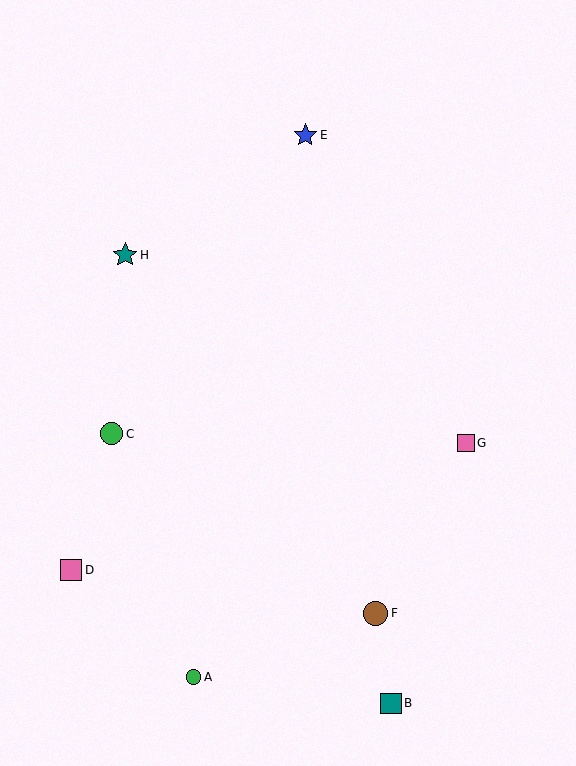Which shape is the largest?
The brown circle (labeled F) is the largest.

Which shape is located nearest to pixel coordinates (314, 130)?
The blue star (labeled E) at (305, 135) is nearest to that location.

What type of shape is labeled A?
Shape A is a green circle.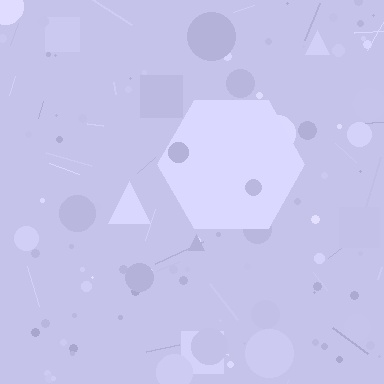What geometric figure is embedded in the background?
A hexagon is embedded in the background.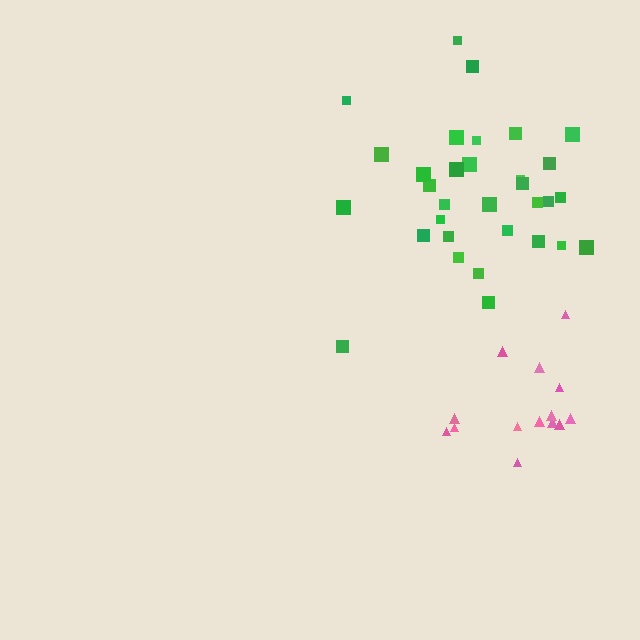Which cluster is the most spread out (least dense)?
Pink.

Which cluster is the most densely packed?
Green.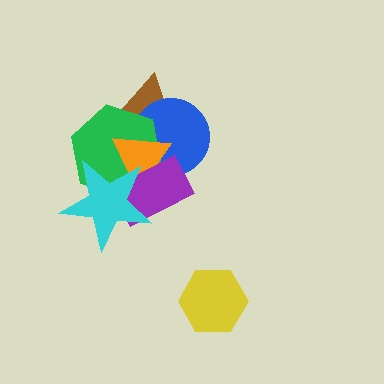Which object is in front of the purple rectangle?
The cyan star is in front of the purple rectangle.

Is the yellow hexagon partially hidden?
No, no other shape covers it.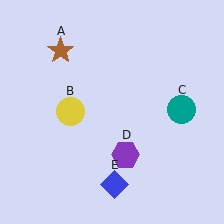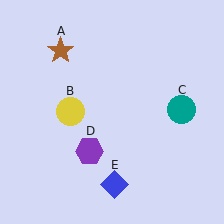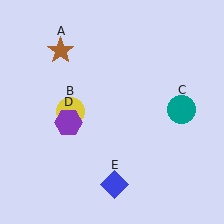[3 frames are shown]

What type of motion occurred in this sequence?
The purple hexagon (object D) rotated clockwise around the center of the scene.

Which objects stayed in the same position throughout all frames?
Brown star (object A) and yellow circle (object B) and teal circle (object C) and blue diamond (object E) remained stationary.